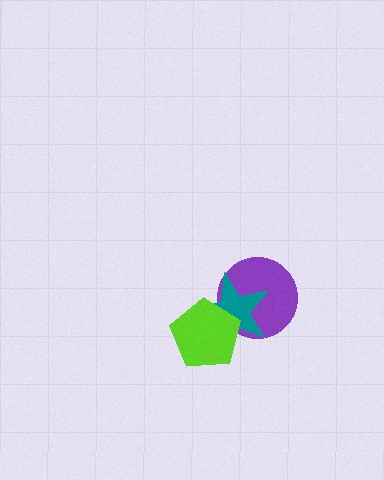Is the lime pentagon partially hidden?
No, no other shape covers it.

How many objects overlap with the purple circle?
2 objects overlap with the purple circle.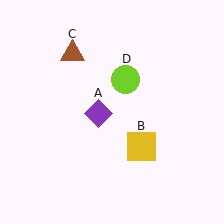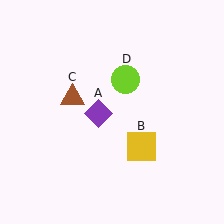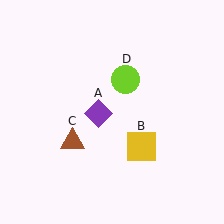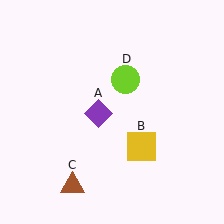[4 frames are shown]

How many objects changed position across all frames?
1 object changed position: brown triangle (object C).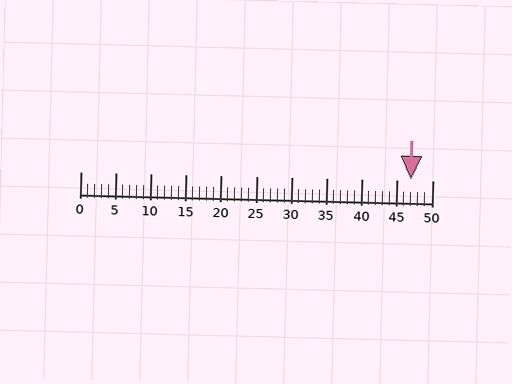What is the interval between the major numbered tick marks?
The major tick marks are spaced 5 units apart.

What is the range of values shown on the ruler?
The ruler shows values from 0 to 50.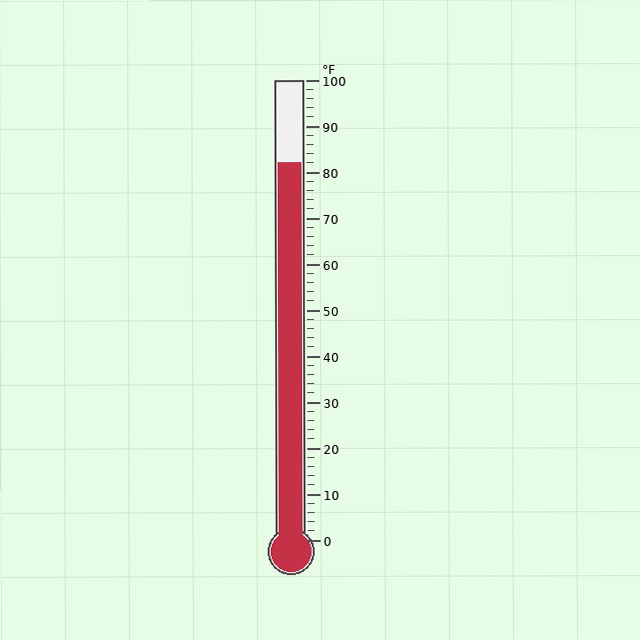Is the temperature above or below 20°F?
The temperature is above 20°F.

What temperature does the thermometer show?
The thermometer shows approximately 82°F.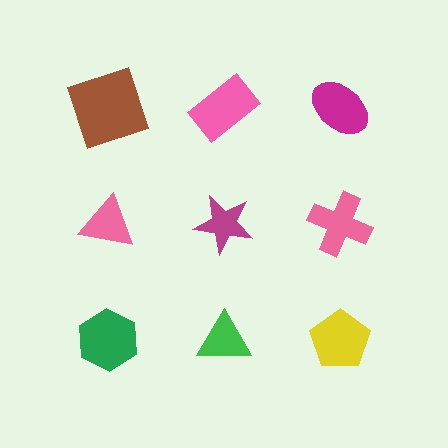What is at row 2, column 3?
A pink cross.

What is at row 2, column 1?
A pink triangle.